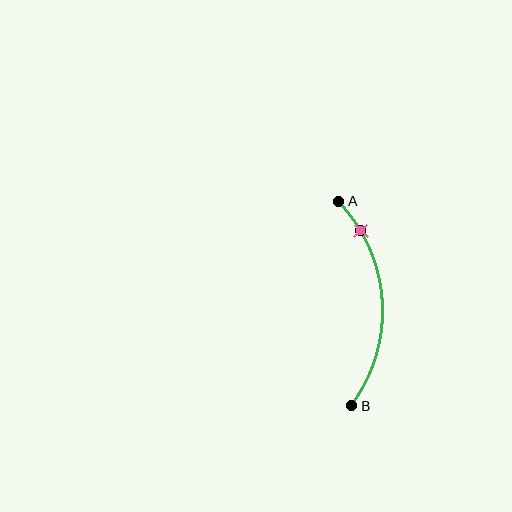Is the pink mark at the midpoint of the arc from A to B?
No. The pink mark lies on the arc but is closer to endpoint A. The arc midpoint would be at the point on the curve equidistant along the arc from both A and B.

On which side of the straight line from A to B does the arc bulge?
The arc bulges to the right of the straight line connecting A and B.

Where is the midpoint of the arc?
The arc midpoint is the point on the curve farthest from the straight line joining A and B. It sits to the right of that line.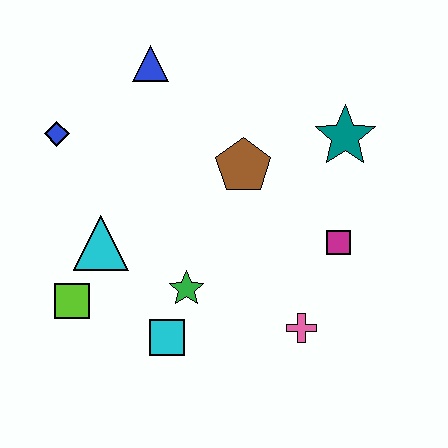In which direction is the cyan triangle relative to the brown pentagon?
The cyan triangle is to the left of the brown pentagon.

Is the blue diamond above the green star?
Yes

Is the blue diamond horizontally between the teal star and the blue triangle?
No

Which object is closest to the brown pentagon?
The teal star is closest to the brown pentagon.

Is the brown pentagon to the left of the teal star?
Yes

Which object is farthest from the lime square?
The teal star is farthest from the lime square.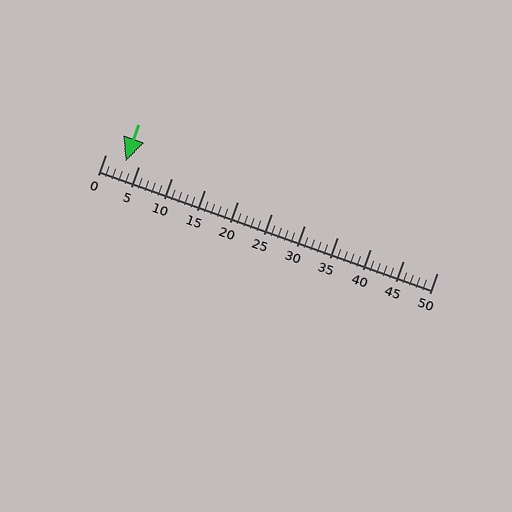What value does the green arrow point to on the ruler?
The green arrow points to approximately 3.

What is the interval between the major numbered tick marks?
The major tick marks are spaced 5 units apart.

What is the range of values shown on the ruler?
The ruler shows values from 0 to 50.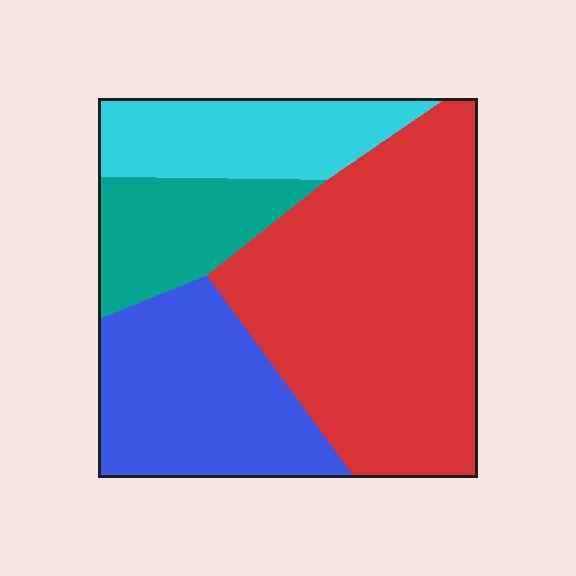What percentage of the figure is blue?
Blue takes up about one quarter (1/4) of the figure.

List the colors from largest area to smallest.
From largest to smallest: red, blue, cyan, teal.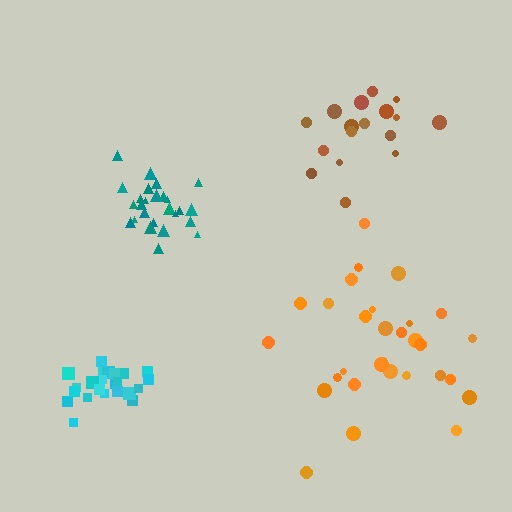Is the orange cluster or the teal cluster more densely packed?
Teal.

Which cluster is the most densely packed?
Cyan.